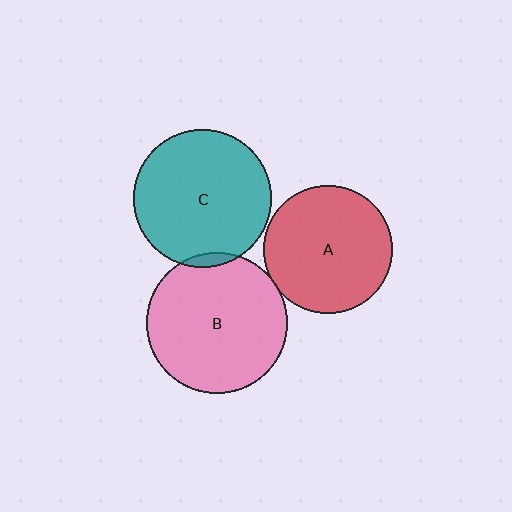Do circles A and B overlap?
Yes.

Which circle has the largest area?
Circle B (pink).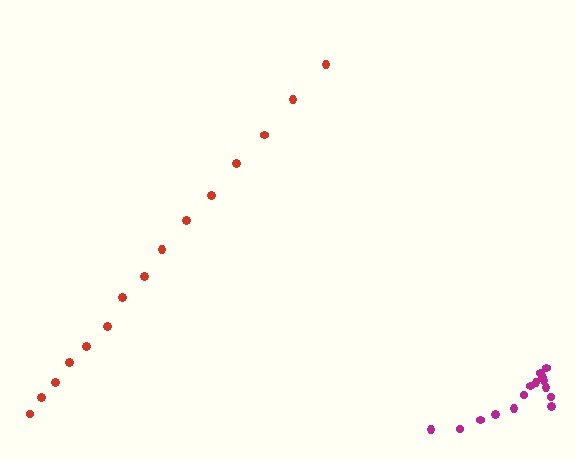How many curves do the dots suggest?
There are 2 distinct paths.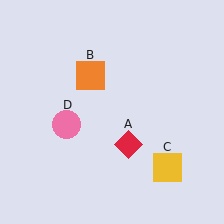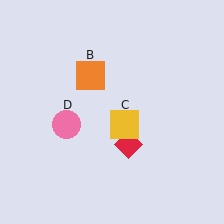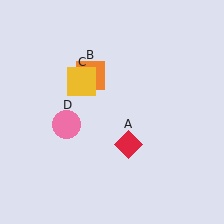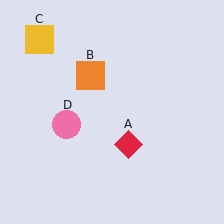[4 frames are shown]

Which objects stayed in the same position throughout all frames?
Red diamond (object A) and orange square (object B) and pink circle (object D) remained stationary.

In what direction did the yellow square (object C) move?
The yellow square (object C) moved up and to the left.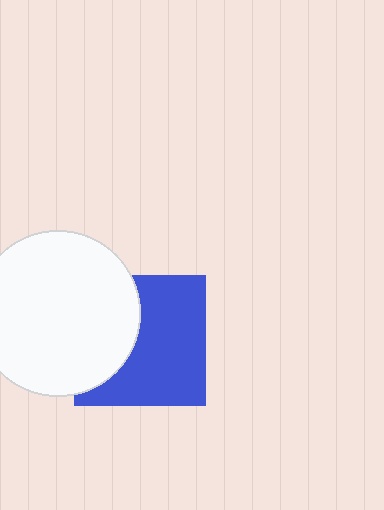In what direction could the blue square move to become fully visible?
The blue square could move right. That would shift it out from behind the white circle entirely.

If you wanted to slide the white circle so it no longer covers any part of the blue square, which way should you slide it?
Slide it left — that is the most direct way to separate the two shapes.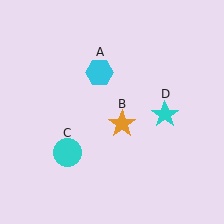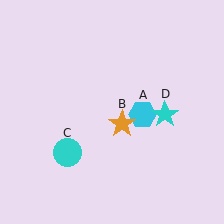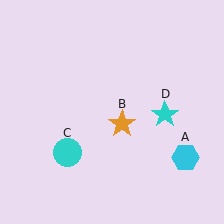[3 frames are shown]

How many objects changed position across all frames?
1 object changed position: cyan hexagon (object A).